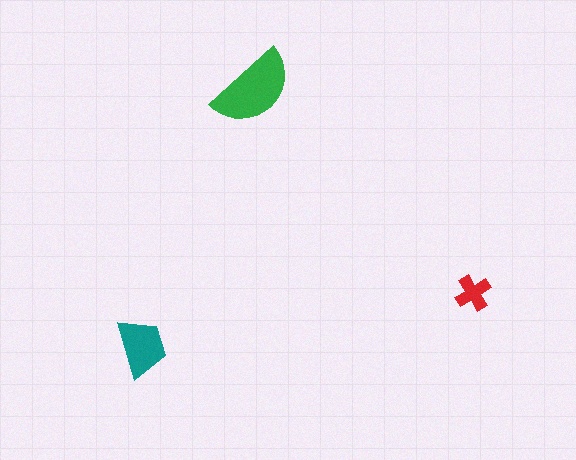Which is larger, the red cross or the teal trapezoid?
The teal trapezoid.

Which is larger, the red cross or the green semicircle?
The green semicircle.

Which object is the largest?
The green semicircle.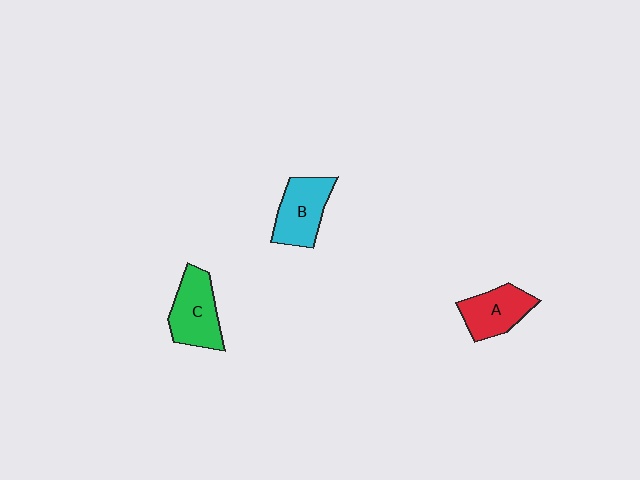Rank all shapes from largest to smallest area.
From largest to smallest: C (green), B (cyan), A (red).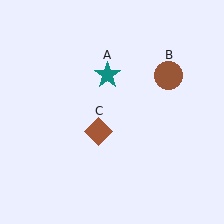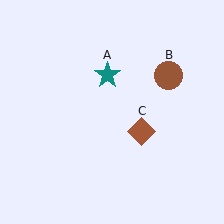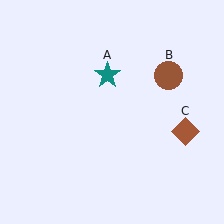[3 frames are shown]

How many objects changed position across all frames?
1 object changed position: brown diamond (object C).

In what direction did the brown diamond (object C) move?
The brown diamond (object C) moved right.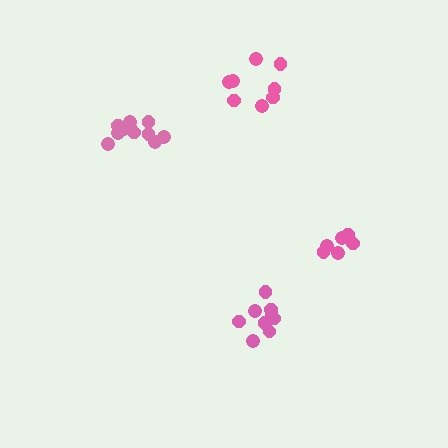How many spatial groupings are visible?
There are 4 spatial groupings.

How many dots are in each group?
Group 1: 8 dots, Group 2: 11 dots, Group 3: 6 dots, Group 4: 9 dots (34 total).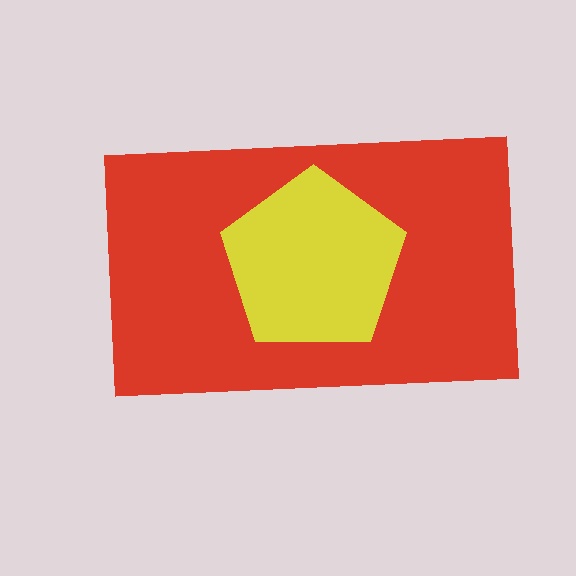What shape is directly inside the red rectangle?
The yellow pentagon.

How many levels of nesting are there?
2.